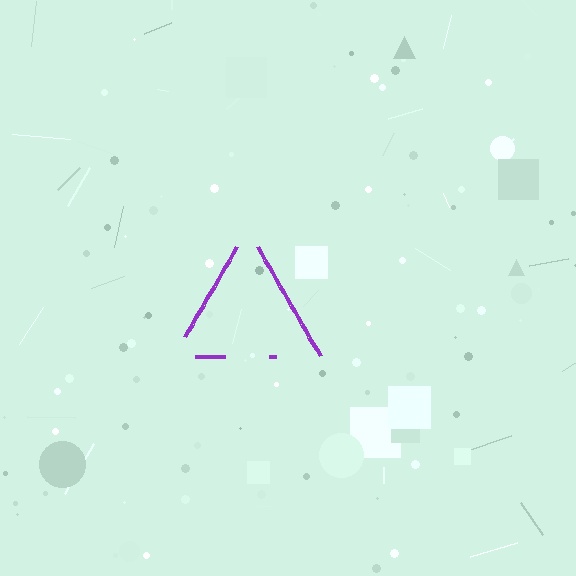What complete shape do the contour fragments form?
The contour fragments form a triangle.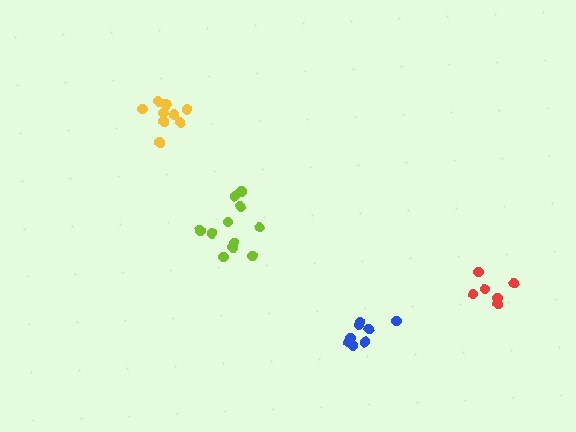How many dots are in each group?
Group 1: 9 dots, Group 2: 8 dots, Group 3: 6 dots, Group 4: 11 dots (34 total).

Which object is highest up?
The yellow cluster is topmost.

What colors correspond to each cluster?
The clusters are colored: yellow, blue, red, lime.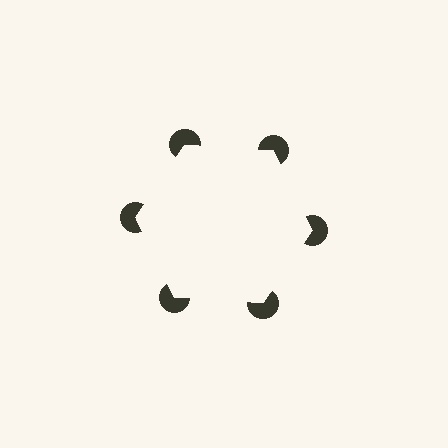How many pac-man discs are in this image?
There are 6 — one at each vertex of the illusory hexagon.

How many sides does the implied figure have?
6 sides.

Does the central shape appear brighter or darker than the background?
It typically appears slightly brighter than the background, even though no actual brightness change is drawn.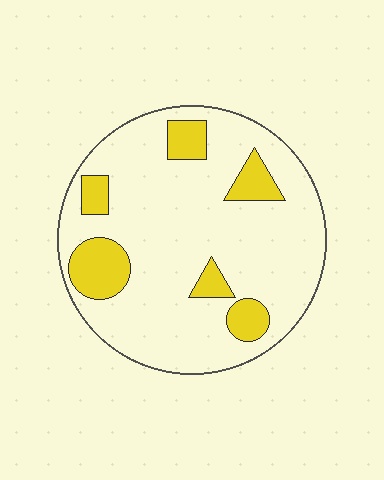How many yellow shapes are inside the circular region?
6.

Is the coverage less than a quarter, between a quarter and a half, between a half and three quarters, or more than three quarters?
Less than a quarter.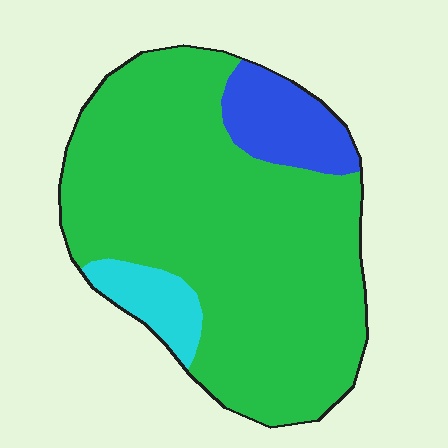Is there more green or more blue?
Green.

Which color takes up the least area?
Cyan, at roughly 10%.